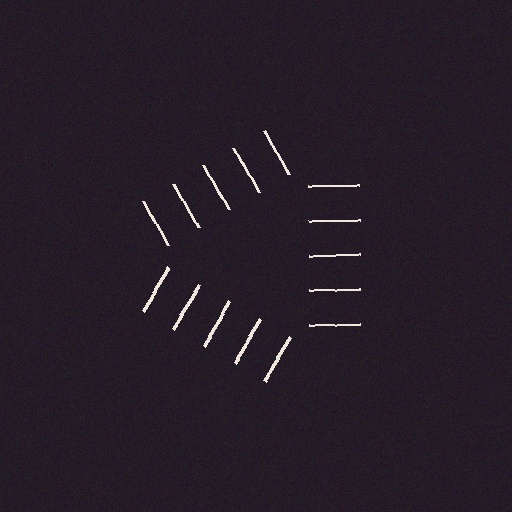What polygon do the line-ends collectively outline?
An illusory triangle — the line segments terminate on its edges but no continuous stroke is drawn.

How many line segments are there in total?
15 — 5 along each of the 3 edges.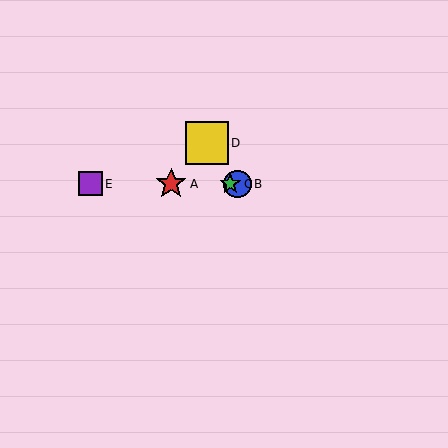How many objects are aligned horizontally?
4 objects (A, B, C, E) are aligned horizontally.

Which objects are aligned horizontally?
Objects A, B, C, E are aligned horizontally.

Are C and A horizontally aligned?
Yes, both are at y≈184.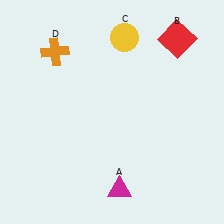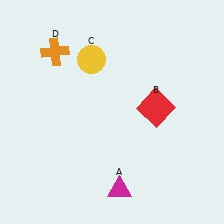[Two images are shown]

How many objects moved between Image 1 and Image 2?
2 objects moved between the two images.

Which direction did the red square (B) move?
The red square (B) moved down.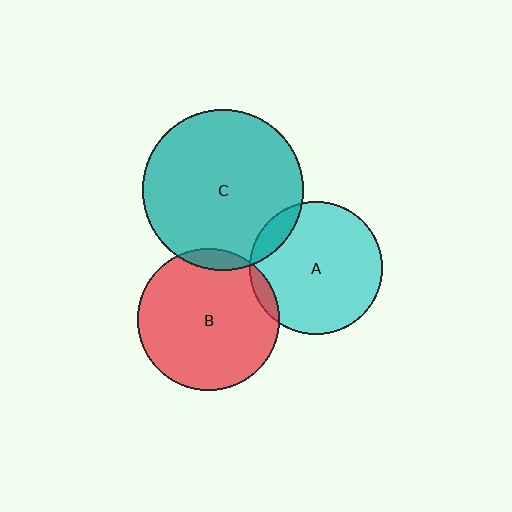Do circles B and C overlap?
Yes.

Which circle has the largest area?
Circle C (teal).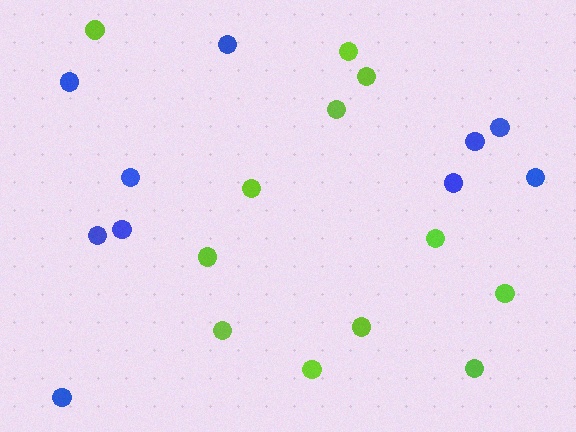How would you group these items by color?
There are 2 groups: one group of lime circles (12) and one group of blue circles (10).